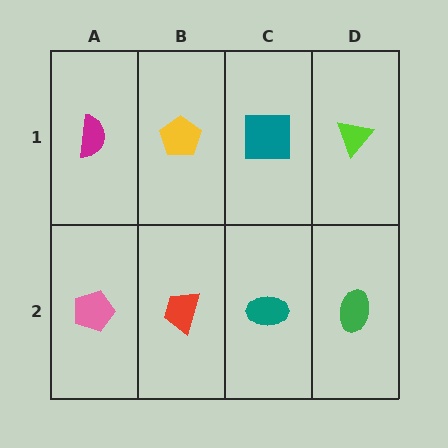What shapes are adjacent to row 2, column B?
A yellow pentagon (row 1, column B), a pink pentagon (row 2, column A), a teal ellipse (row 2, column C).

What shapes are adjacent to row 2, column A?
A magenta semicircle (row 1, column A), a red trapezoid (row 2, column B).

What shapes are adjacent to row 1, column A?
A pink pentagon (row 2, column A), a yellow pentagon (row 1, column B).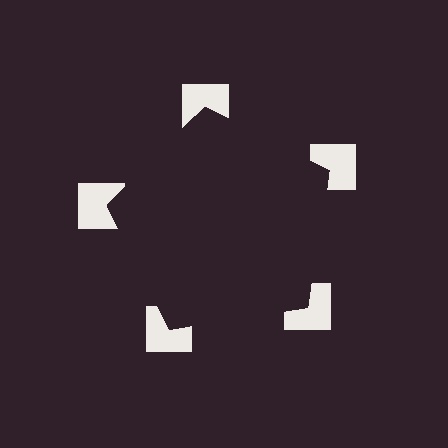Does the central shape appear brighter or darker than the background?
It typically appears slightly darker than the background, even though no actual brightness change is drawn.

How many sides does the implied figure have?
5 sides.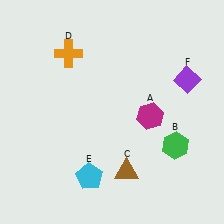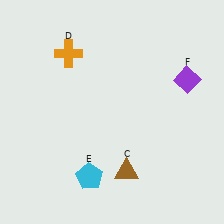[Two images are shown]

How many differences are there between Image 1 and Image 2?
There are 2 differences between the two images.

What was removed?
The green hexagon (B), the magenta hexagon (A) were removed in Image 2.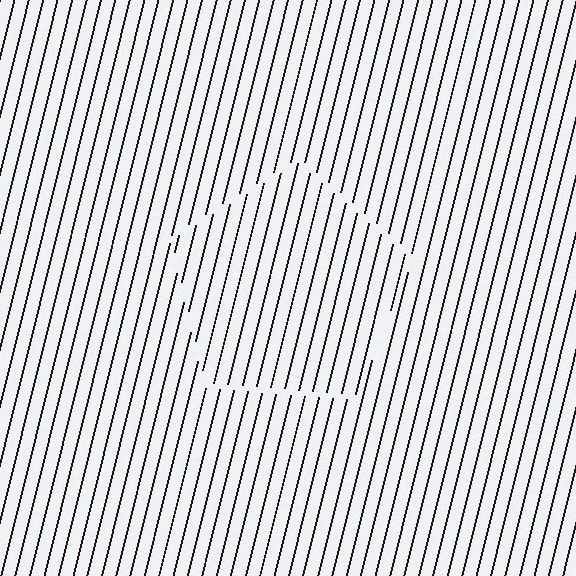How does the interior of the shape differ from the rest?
The interior of the shape contains the same grating, shifted by half a period — the contour is defined by the phase discontinuity where line-ends from the inner and outer gratings abut.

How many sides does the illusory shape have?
5 sides — the line-ends trace a pentagon.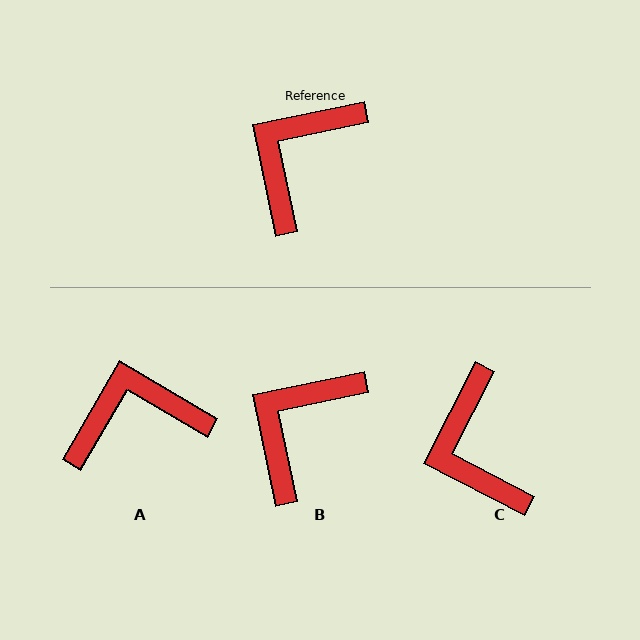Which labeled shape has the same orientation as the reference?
B.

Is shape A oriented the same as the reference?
No, it is off by about 42 degrees.